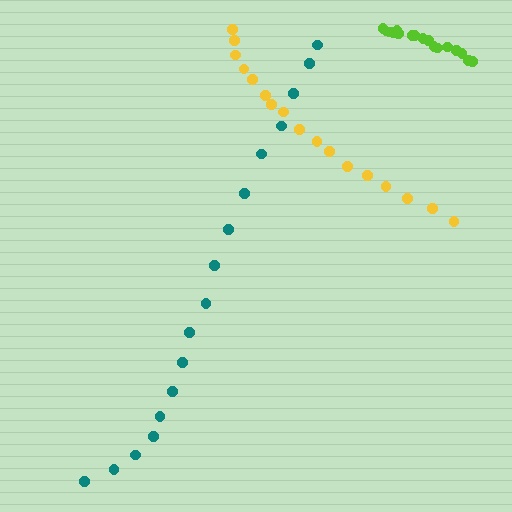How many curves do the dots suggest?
There are 3 distinct paths.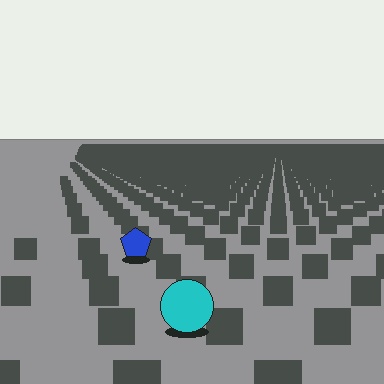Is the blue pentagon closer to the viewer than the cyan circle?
No. The cyan circle is closer — you can tell from the texture gradient: the ground texture is coarser near it.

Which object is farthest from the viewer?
The blue pentagon is farthest from the viewer. It appears smaller and the ground texture around it is denser.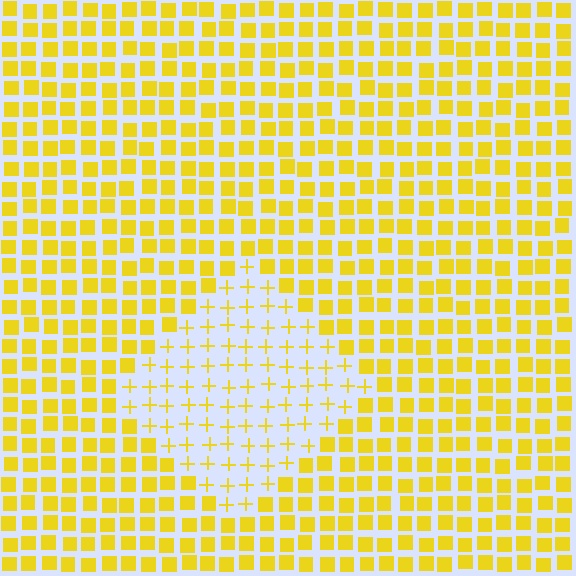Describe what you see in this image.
The image is filled with small yellow elements arranged in a uniform grid. A diamond-shaped region contains plus signs, while the surrounding area contains squares. The boundary is defined purely by the change in element shape.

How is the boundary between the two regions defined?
The boundary is defined by a change in element shape: plus signs inside vs. squares outside. All elements share the same color and spacing.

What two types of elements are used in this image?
The image uses plus signs inside the diamond region and squares outside it.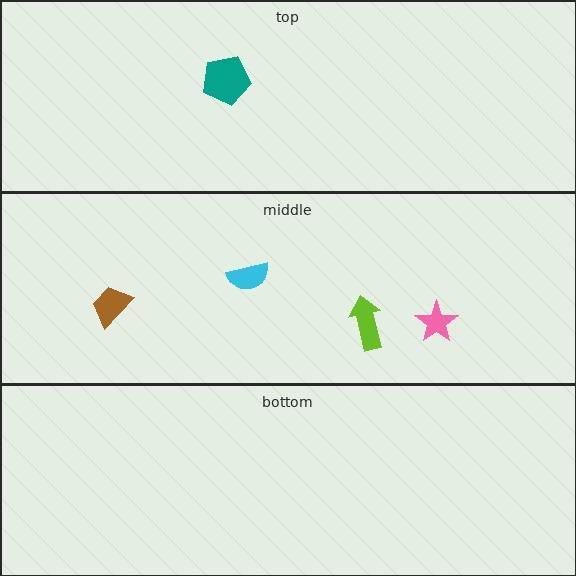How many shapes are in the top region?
1.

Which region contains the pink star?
The middle region.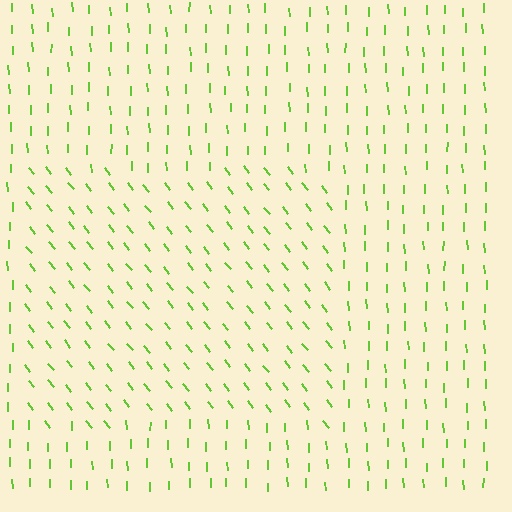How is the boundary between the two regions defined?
The boundary is defined purely by a change in line orientation (approximately 36 degrees difference). All lines are the same color and thickness.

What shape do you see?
I see a rectangle.